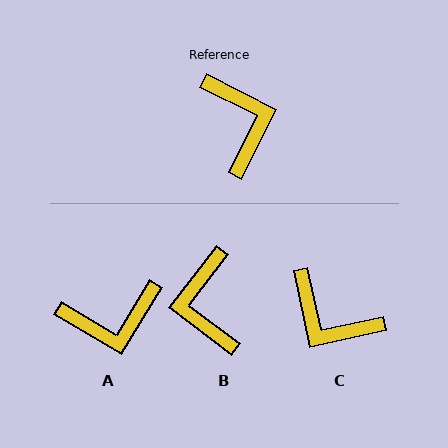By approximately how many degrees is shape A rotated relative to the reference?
Approximately 94 degrees clockwise.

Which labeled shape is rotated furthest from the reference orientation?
B, about 169 degrees away.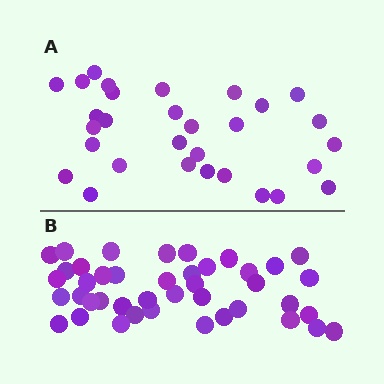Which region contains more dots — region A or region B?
Region B (the bottom region) has more dots.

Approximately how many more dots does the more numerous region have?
Region B has roughly 12 or so more dots than region A.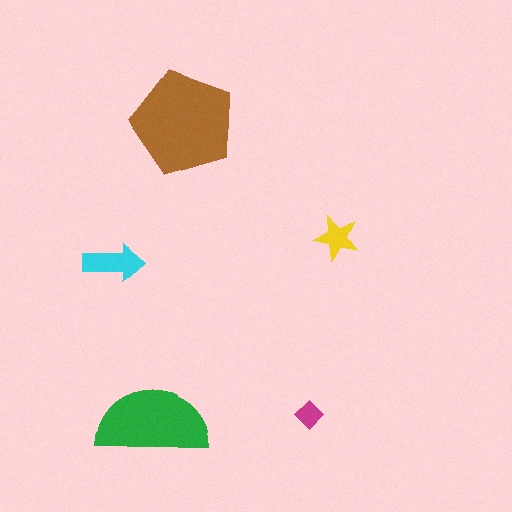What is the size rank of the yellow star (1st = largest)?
4th.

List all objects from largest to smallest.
The brown pentagon, the green semicircle, the cyan arrow, the yellow star, the magenta diamond.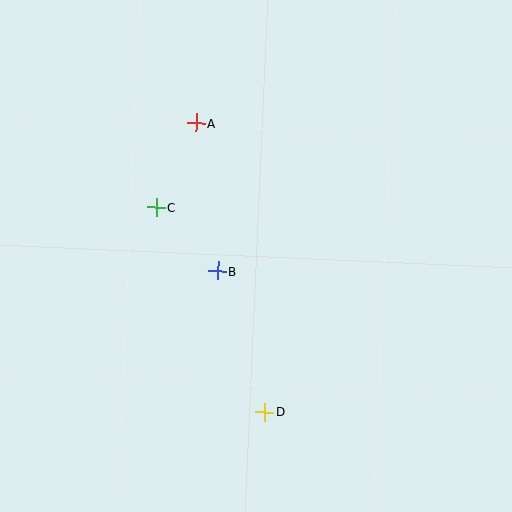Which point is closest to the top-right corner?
Point A is closest to the top-right corner.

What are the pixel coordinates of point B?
Point B is at (218, 271).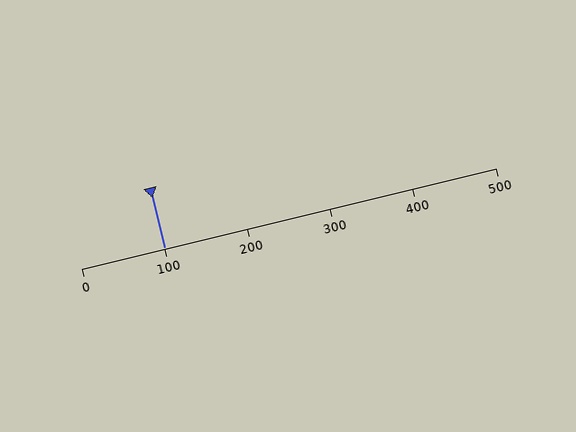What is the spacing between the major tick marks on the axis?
The major ticks are spaced 100 apart.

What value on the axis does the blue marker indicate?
The marker indicates approximately 100.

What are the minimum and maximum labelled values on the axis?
The axis runs from 0 to 500.